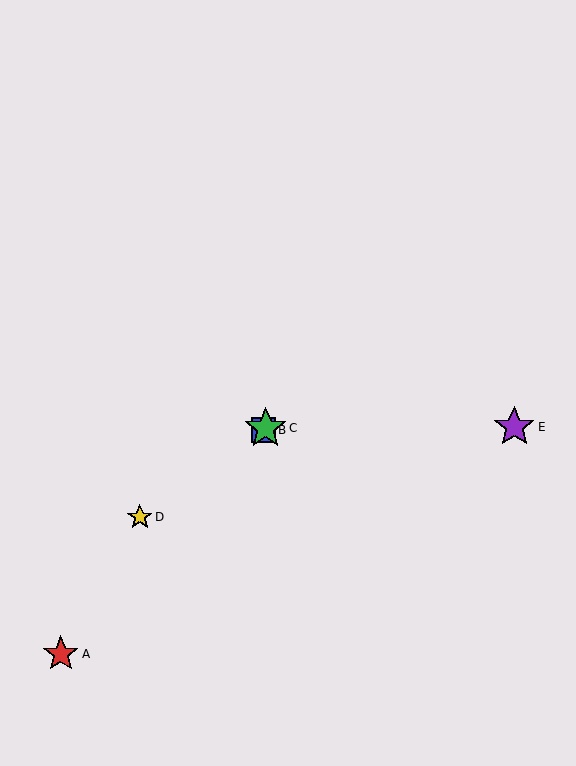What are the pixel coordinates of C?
Object C is at (266, 428).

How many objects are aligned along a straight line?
3 objects (B, C, D) are aligned along a straight line.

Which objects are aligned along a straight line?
Objects B, C, D are aligned along a straight line.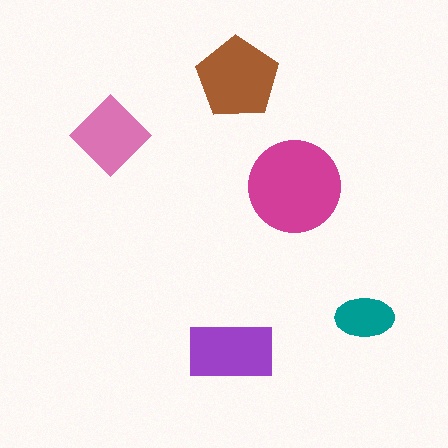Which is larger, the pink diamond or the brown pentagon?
The brown pentagon.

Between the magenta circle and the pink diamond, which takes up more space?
The magenta circle.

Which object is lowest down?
The purple rectangle is bottommost.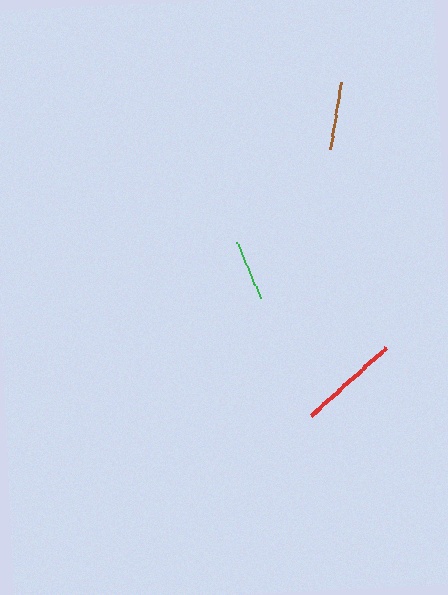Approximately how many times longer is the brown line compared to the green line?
The brown line is approximately 1.1 times the length of the green line.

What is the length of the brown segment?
The brown segment is approximately 68 pixels long.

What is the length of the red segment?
The red segment is approximately 101 pixels long.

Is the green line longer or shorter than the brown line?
The brown line is longer than the green line.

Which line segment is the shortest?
The green line is the shortest at approximately 60 pixels.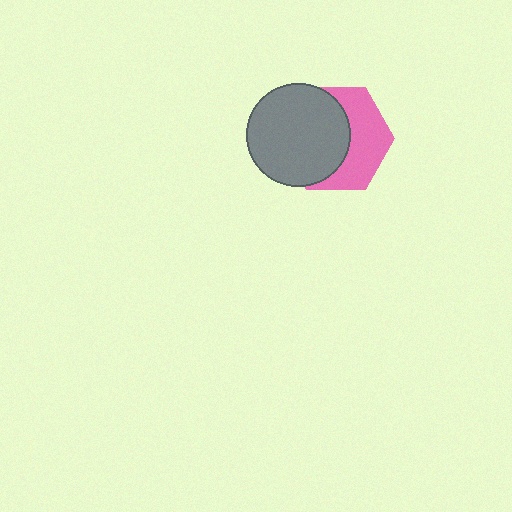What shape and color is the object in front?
The object in front is a gray circle.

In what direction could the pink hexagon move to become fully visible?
The pink hexagon could move right. That would shift it out from behind the gray circle entirely.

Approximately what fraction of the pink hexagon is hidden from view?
Roughly 55% of the pink hexagon is hidden behind the gray circle.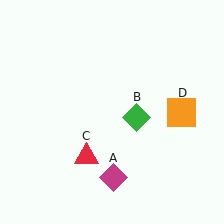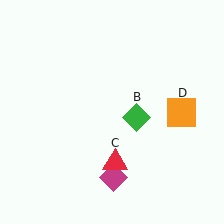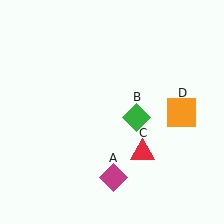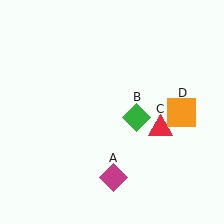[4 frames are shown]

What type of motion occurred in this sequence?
The red triangle (object C) rotated counterclockwise around the center of the scene.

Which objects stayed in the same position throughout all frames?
Magenta diamond (object A) and green diamond (object B) and orange square (object D) remained stationary.